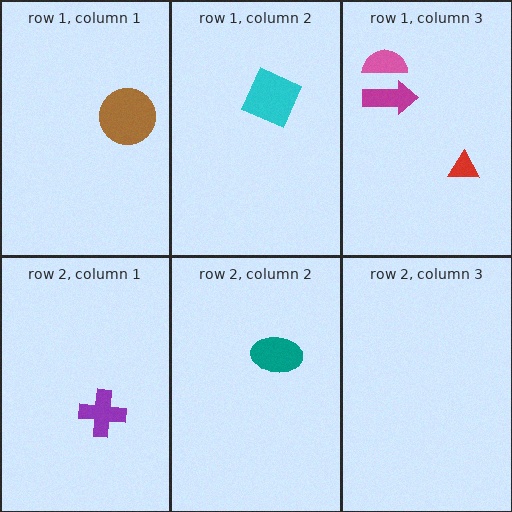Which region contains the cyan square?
The row 1, column 2 region.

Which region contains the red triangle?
The row 1, column 3 region.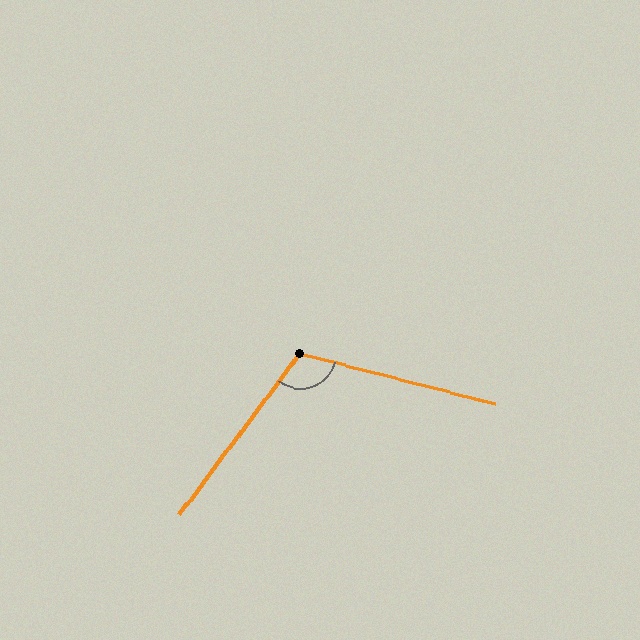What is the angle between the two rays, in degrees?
Approximately 112 degrees.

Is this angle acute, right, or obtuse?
It is obtuse.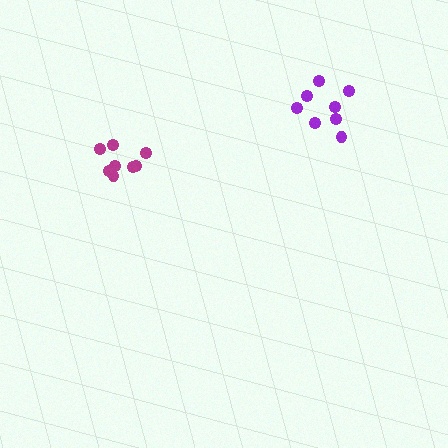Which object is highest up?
The purple cluster is topmost.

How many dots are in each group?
Group 1: 8 dots, Group 2: 8 dots (16 total).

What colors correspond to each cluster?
The clusters are colored: magenta, purple.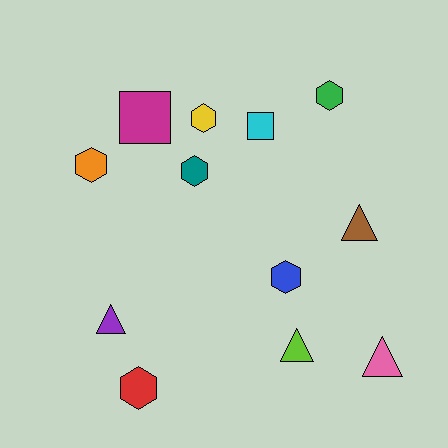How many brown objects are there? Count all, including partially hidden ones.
There is 1 brown object.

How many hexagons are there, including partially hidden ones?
There are 6 hexagons.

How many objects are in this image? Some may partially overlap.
There are 12 objects.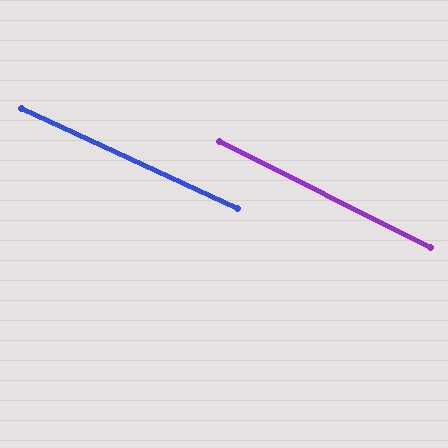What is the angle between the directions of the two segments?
Approximately 2 degrees.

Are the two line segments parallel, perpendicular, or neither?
Parallel — their directions differ by only 1.8°.